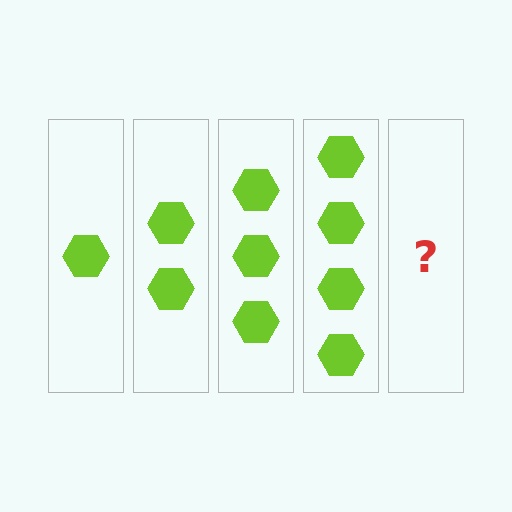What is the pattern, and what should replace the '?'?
The pattern is that each step adds one more hexagon. The '?' should be 5 hexagons.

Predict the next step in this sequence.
The next step is 5 hexagons.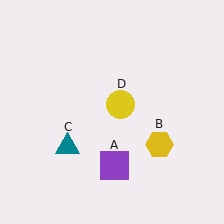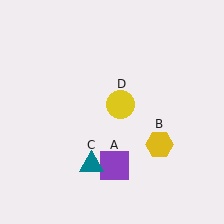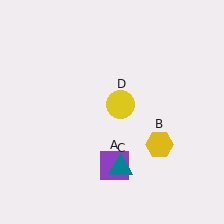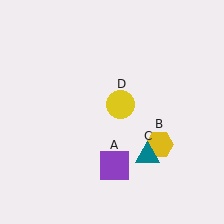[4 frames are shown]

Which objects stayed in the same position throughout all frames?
Purple square (object A) and yellow hexagon (object B) and yellow circle (object D) remained stationary.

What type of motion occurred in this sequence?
The teal triangle (object C) rotated counterclockwise around the center of the scene.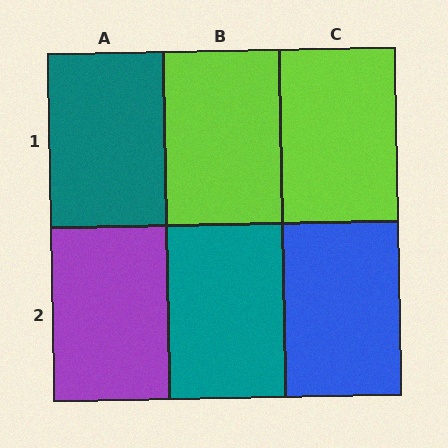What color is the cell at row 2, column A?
Purple.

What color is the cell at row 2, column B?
Teal.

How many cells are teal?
2 cells are teal.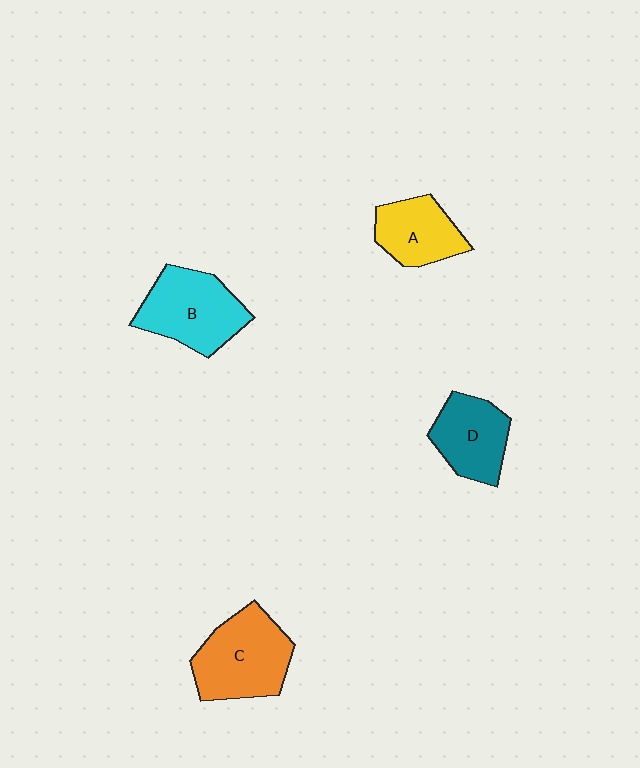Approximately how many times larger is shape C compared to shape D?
Approximately 1.4 times.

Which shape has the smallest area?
Shape A (yellow).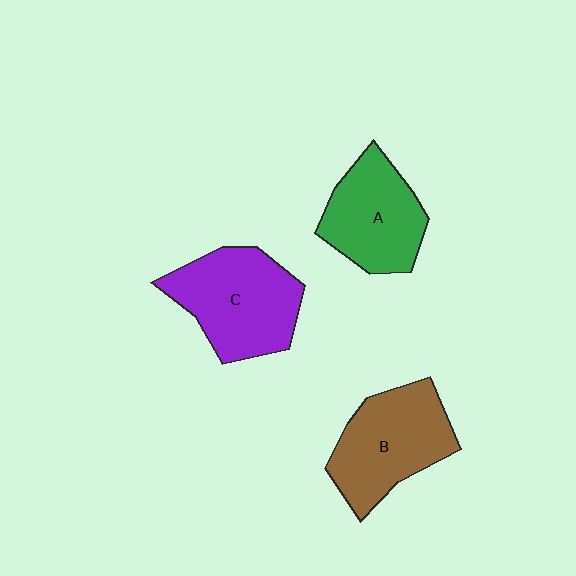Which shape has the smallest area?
Shape A (green).